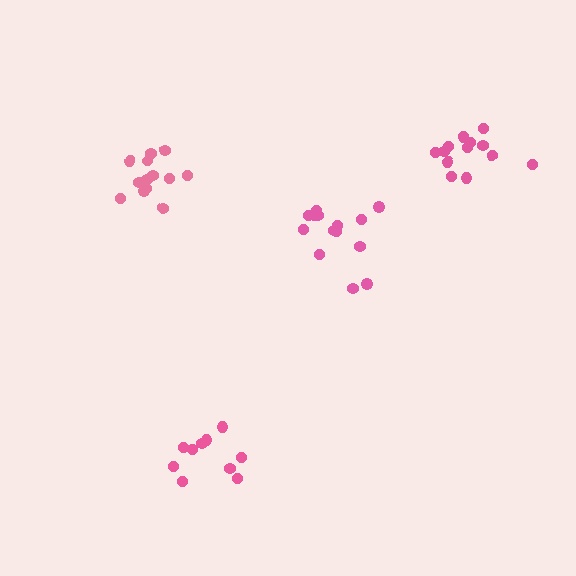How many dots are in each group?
Group 1: 14 dots, Group 2: 13 dots, Group 3: 10 dots, Group 4: 14 dots (51 total).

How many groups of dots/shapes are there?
There are 4 groups.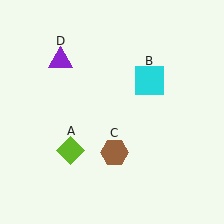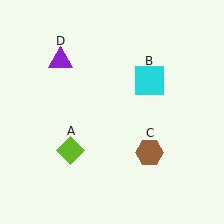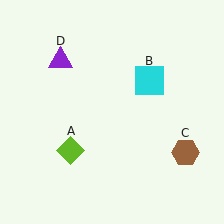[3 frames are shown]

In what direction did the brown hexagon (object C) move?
The brown hexagon (object C) moved right.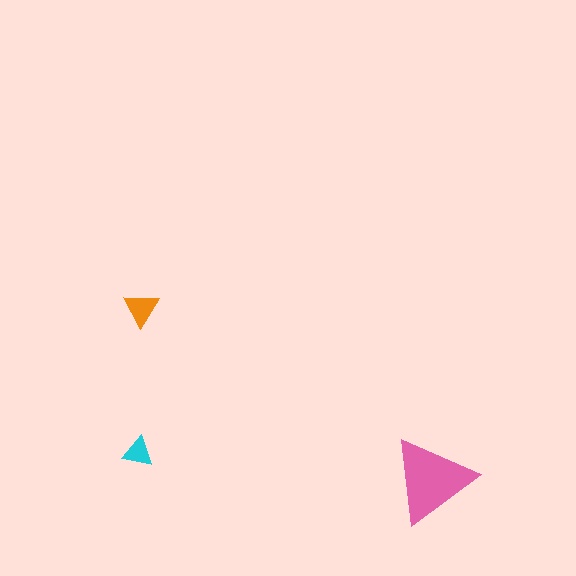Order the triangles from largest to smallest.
the pink one, the orange one, the cyan one.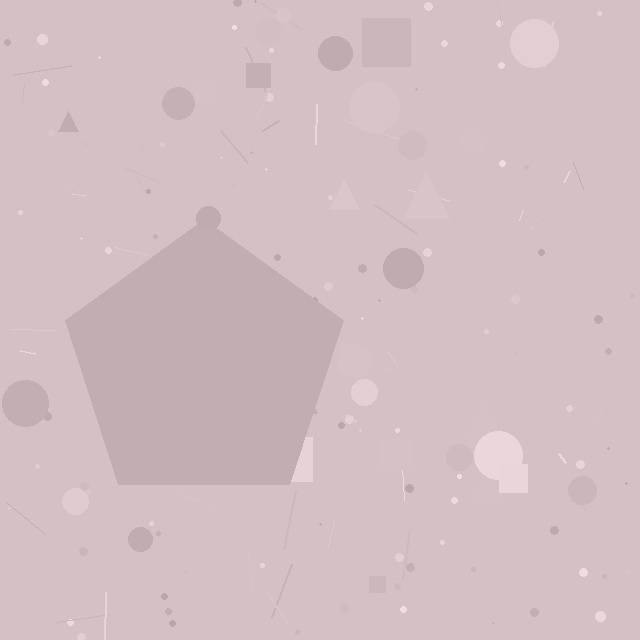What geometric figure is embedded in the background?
A pentagon is embedded in the background.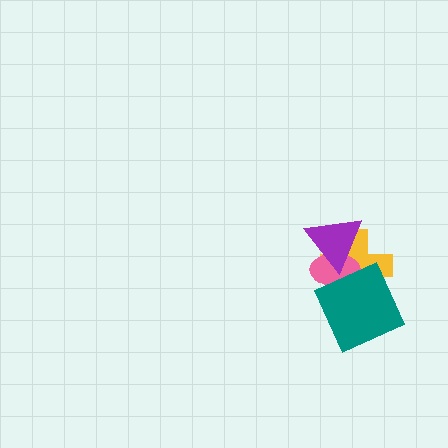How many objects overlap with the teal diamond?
3 objects overlap with the teal diamond.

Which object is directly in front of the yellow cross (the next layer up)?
The pink ellipse is directly in front of the yellow cross.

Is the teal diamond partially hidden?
No, no other shape covers it.